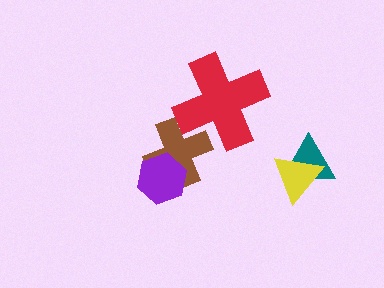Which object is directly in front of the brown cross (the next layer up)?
The purple hexagon is directly in front of the brown cross.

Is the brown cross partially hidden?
Yes, it is partially covered by another shape.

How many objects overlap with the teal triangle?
1 object overlaps with the teal triangle.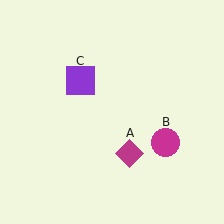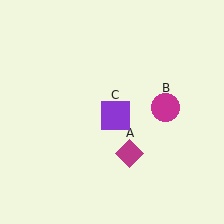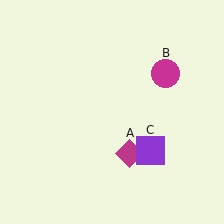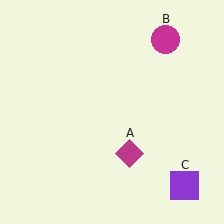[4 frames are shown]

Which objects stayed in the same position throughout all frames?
Magenta diamond (object A) remained stationary.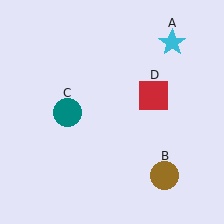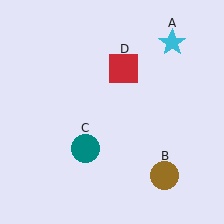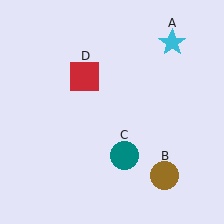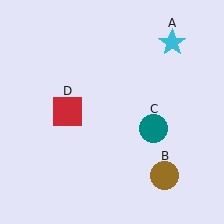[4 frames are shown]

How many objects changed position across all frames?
2 objects changed position: teal circle (object C), red square (object D).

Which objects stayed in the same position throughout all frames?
Cyan star (object A) and brown circle (object B) remained stationary.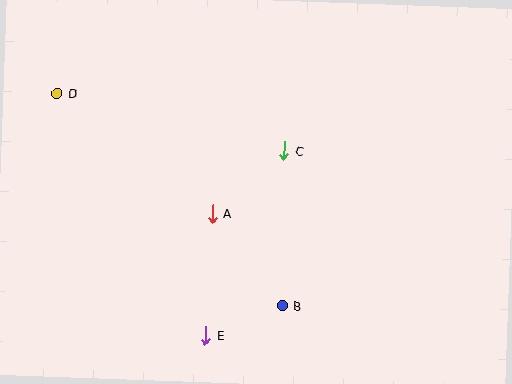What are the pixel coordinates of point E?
Point E is at (206, 335).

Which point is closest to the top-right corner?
Point C is closest to the top-right corner.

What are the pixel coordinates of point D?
Point D is at (57, 93).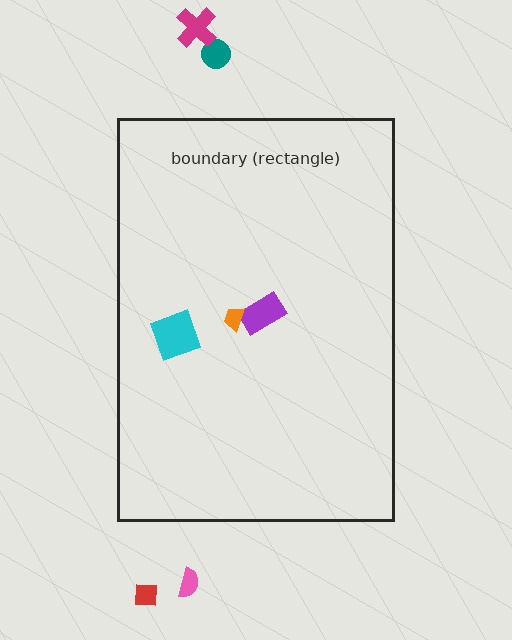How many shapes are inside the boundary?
3 inside, 4 outside.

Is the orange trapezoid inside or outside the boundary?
Inside.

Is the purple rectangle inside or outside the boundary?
Inside.